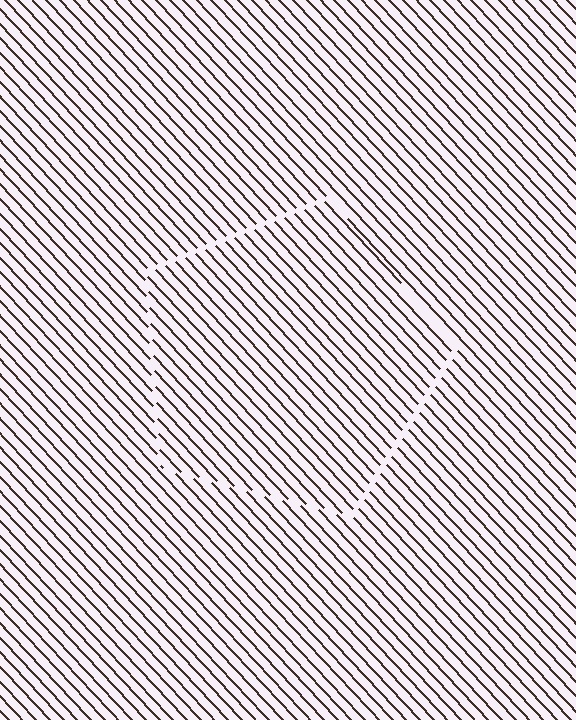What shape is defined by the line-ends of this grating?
An illusory pentagon. The interior of the shape contains the same grating, shifted by half a period — the contour is defined by the phase discontinuity where line-ends from the inner and outer gratings abut.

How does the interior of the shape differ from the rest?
The interior of the shape contains the same grating, shifted by half a period — the contour is defined by the phase discontinuity where line-ends from the inner and outer gratings abut.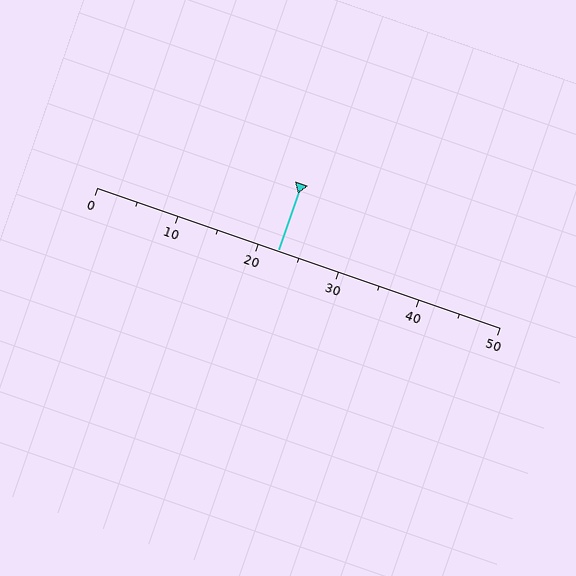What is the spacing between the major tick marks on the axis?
The major ticks are spaced 10 apart.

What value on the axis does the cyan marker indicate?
The marker indicates approximately 22.5.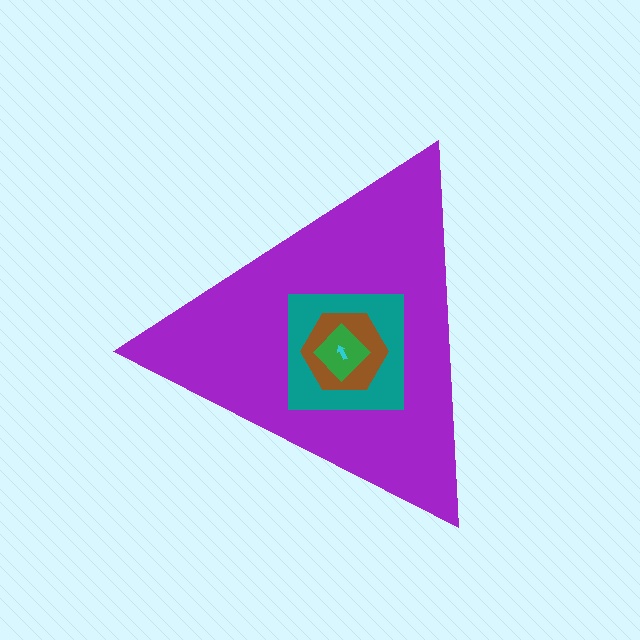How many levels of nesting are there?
5.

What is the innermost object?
The cyan arrow.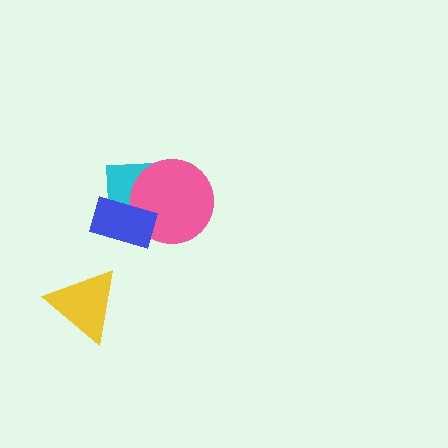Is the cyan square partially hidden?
Yes, it is partially covered by another shape.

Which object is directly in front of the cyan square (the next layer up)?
The pink circle is directly in front of the cyan square.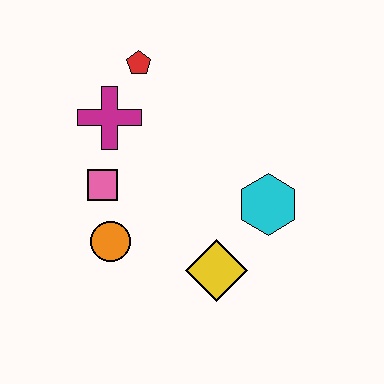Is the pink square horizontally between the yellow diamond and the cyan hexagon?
No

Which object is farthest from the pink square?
The cyan hexagon is farthest from the pink square.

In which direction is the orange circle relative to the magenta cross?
The orange circle is below the magenta cross.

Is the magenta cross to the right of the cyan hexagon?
No